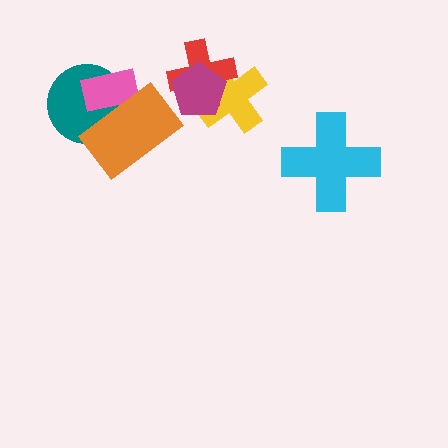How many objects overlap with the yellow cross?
2 objects overlap with the yellow cross.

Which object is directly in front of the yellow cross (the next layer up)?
The red cross is directly in front of the yellow cross.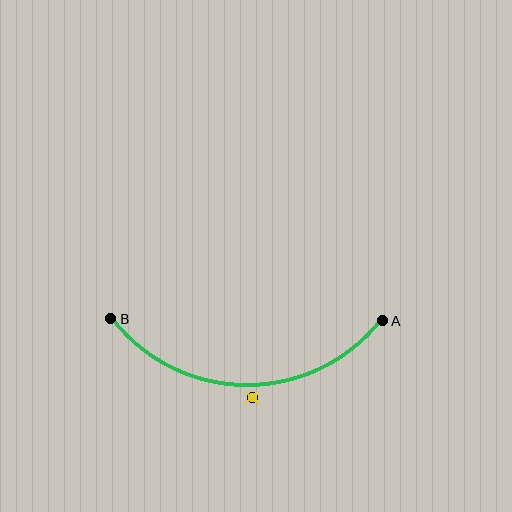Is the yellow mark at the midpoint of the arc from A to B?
No — the yellow mark does not lie on the arc at all. It sits slightly outside the curve.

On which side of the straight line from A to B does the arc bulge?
The arc bulges below the straight line connecting A and B.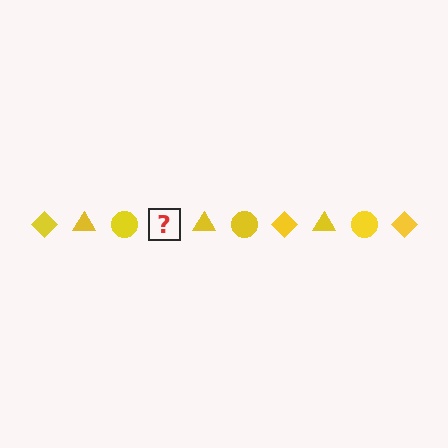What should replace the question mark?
The question mark should be replaced with a yellow diamond.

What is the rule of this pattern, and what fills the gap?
The rule is that the pattern cycles through diamond, triangle, circle shapes in yellow. The gap should be filled with a yellow diamond.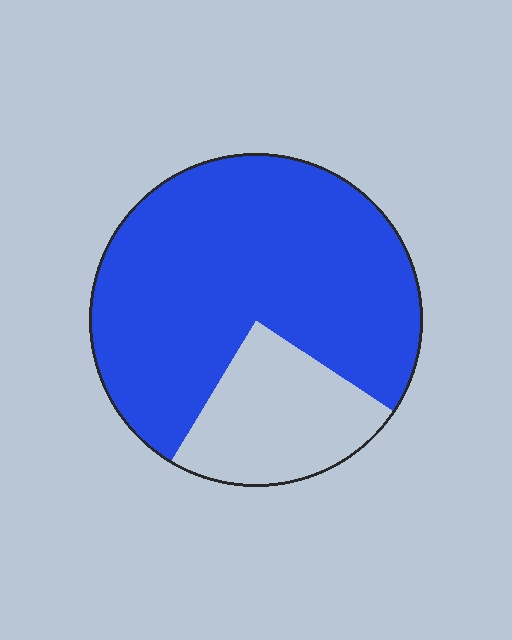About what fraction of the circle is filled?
About three quarters (3/4).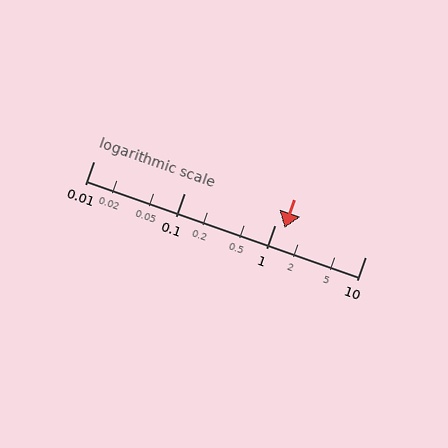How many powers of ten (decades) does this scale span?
The scale spans 3 decades, from 0.01 to 10.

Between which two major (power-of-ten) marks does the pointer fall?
The pointer is between 1 and 10.